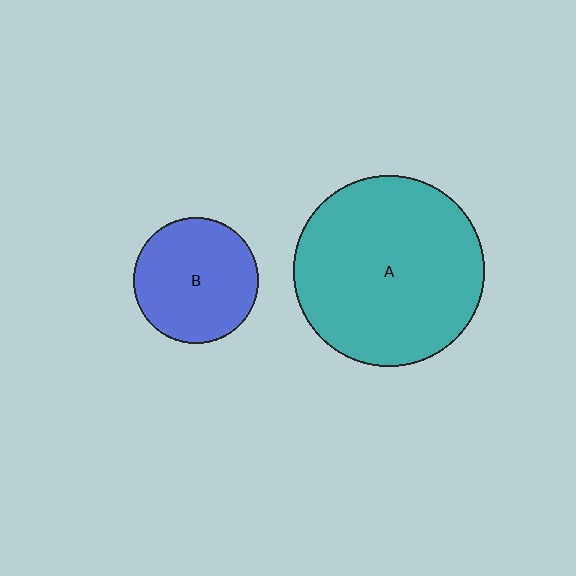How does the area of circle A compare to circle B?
Approximately 2.3 times.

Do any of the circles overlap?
No, none of the circles overlap.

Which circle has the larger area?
Circle A (teal).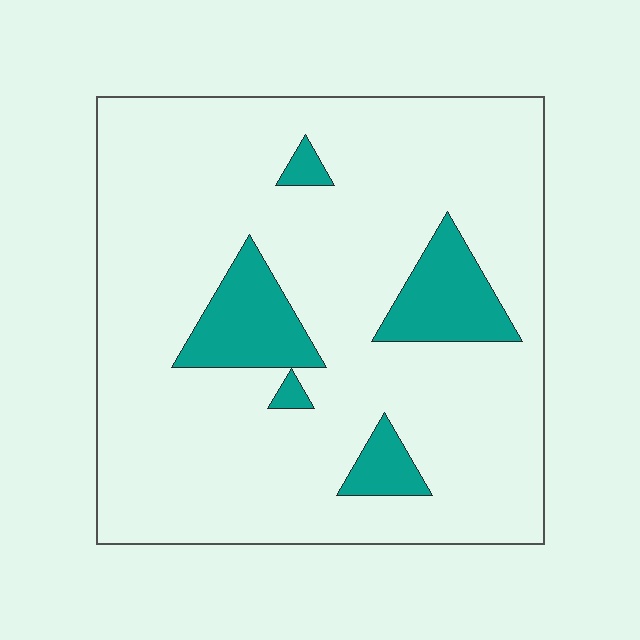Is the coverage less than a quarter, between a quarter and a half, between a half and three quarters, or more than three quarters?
Less than a quarter.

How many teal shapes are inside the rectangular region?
5.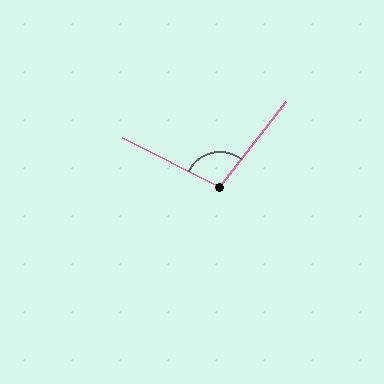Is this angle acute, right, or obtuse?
It is obtuse.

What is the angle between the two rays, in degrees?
Approximately 101 degrees.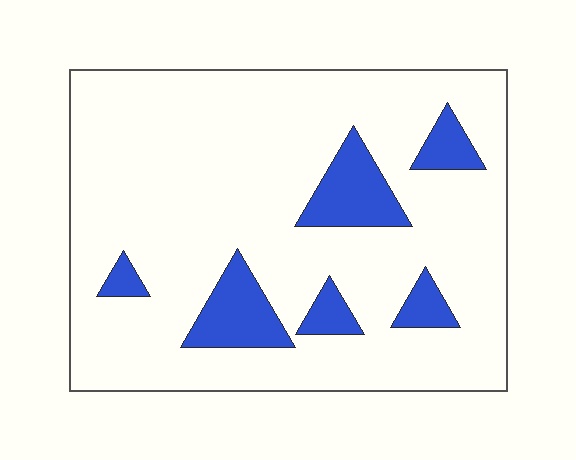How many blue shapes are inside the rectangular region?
6.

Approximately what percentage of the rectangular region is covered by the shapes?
Approximately 15%.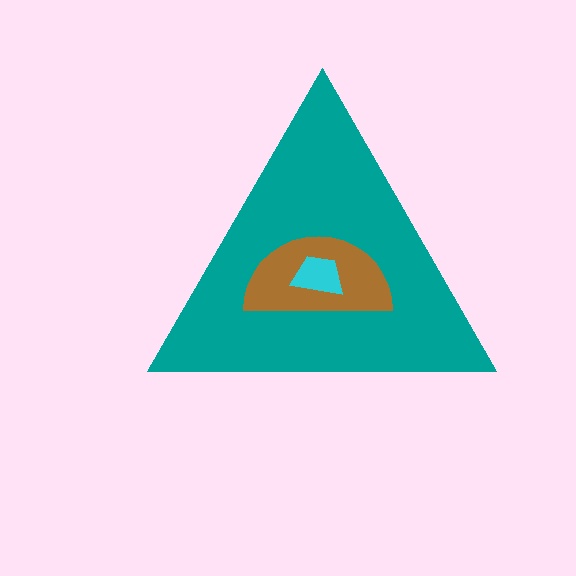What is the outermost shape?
The teal triangle.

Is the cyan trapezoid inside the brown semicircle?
Yes.